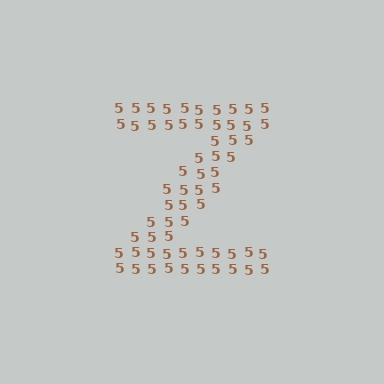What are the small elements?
The small elements are digit 5's.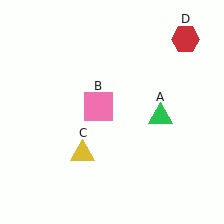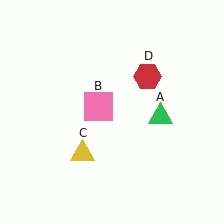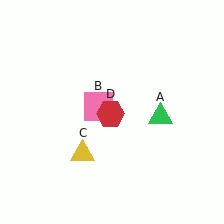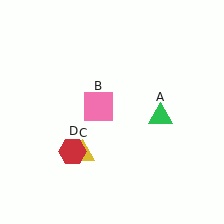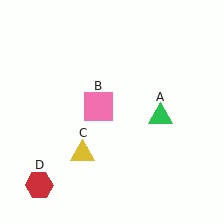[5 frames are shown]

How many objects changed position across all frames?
1 object changed position: red hexagon (object D).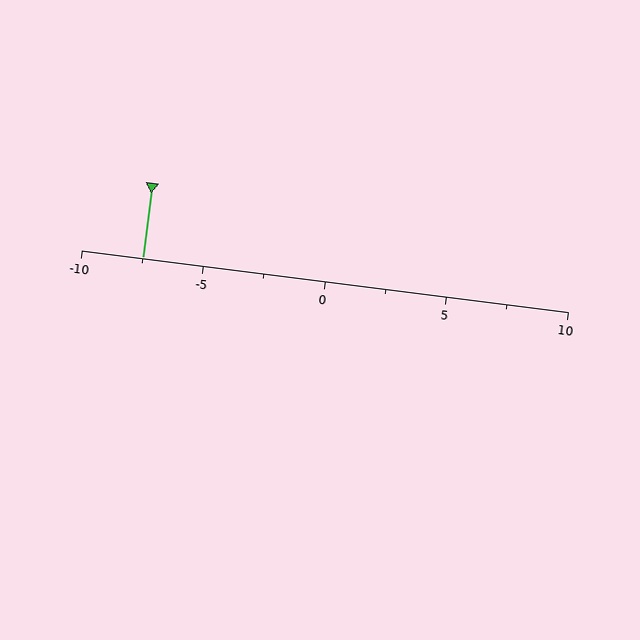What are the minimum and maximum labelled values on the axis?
The axis runs from -10 to 10.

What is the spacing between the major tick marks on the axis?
The major ticks are spaced 5 apart.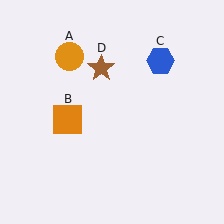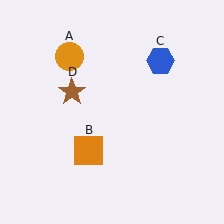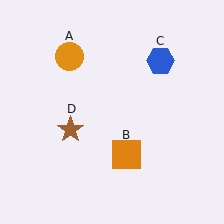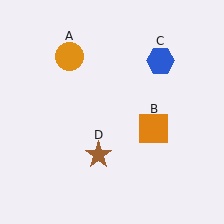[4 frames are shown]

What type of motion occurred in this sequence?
The orange square (object B), brown star (object D) rotated counterclockwise around the center of the scene.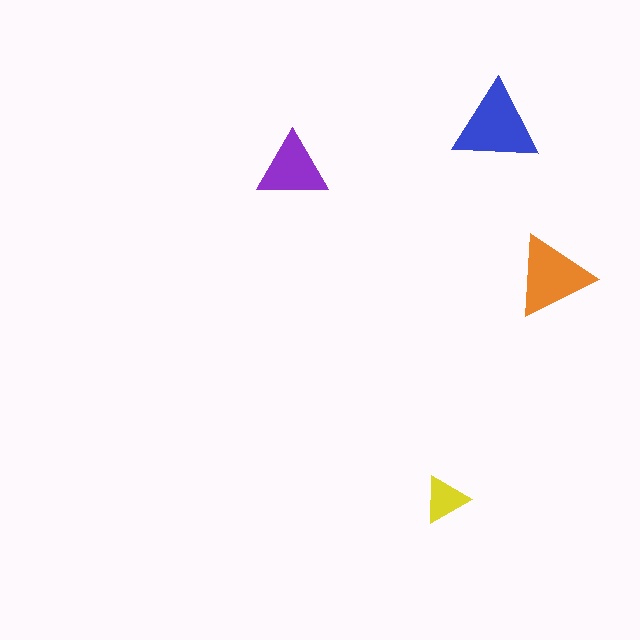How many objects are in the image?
There are 4 objects in the image.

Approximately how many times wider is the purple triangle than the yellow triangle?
About 1.5 times wider.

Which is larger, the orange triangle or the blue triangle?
The blue one.